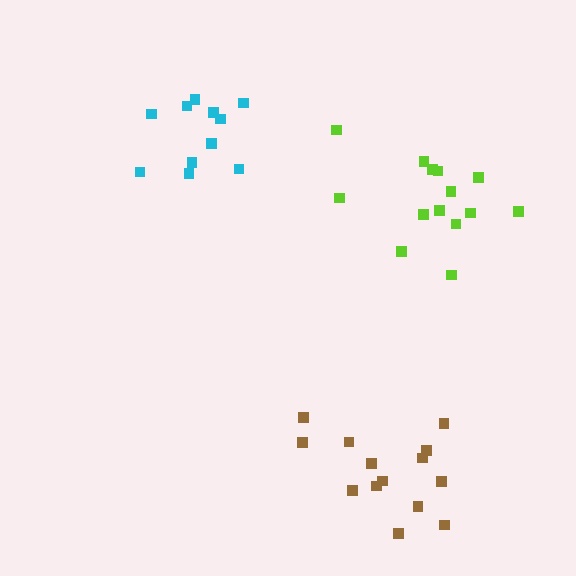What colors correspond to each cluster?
The clusters are colored: cyan, brown, lime.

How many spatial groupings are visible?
There are 3 spatial groupings.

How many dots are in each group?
Group 1: 11 dots, Group 2: 14 dots, Group 3: 14 dots (39 total).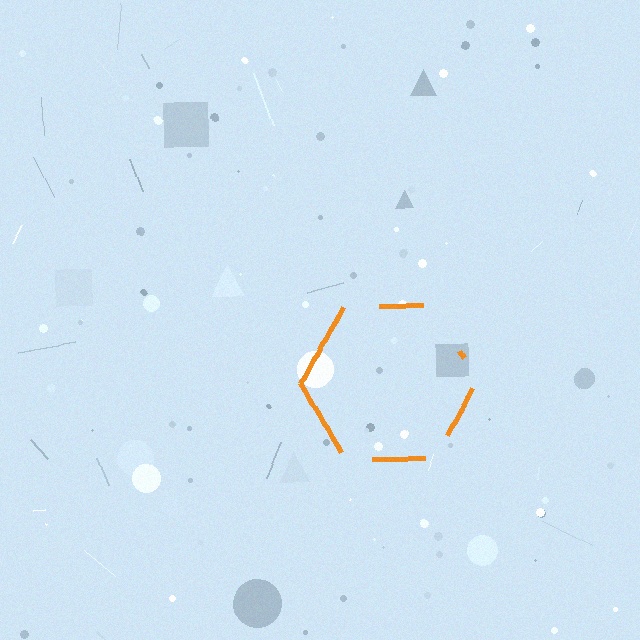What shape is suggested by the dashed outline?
The dashed outline suggests a hexagon.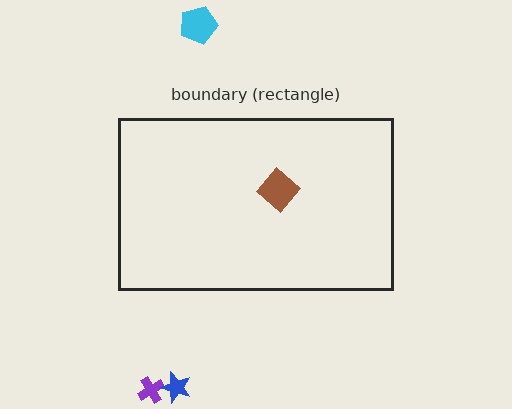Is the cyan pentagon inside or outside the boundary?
Outside.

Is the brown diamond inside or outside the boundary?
Inside.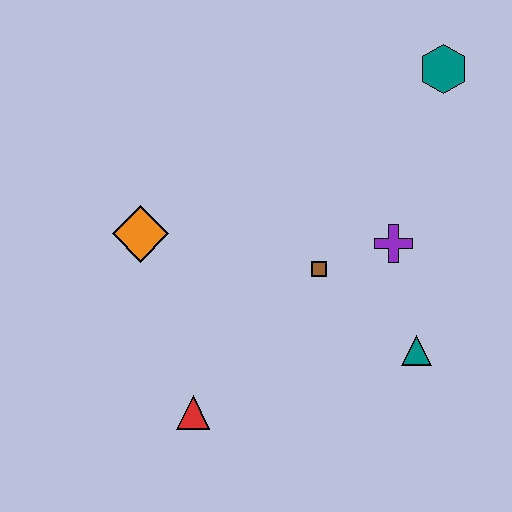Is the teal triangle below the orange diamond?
Yes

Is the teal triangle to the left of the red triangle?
No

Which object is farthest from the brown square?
The teal hexagon is farthest from the brown square.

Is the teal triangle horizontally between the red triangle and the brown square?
No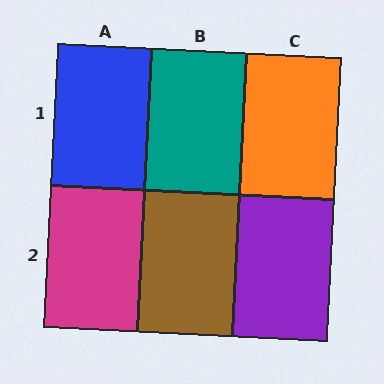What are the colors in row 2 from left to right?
Magenta, brown, purple.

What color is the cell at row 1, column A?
Blue.